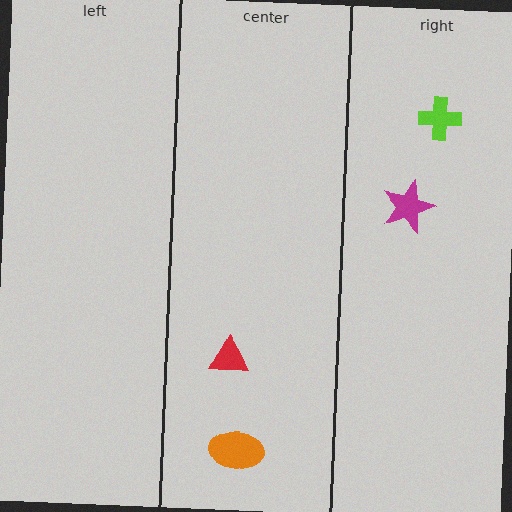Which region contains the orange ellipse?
The center region.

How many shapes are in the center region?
2.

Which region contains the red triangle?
The center region.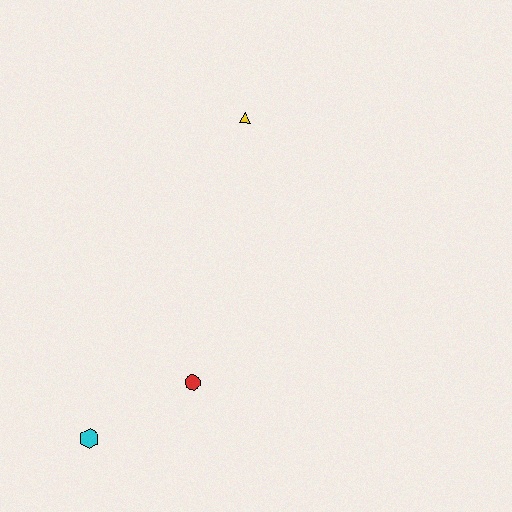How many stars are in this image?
There are no stars.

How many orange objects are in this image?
There are no orange objects.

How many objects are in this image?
There are 3 objects.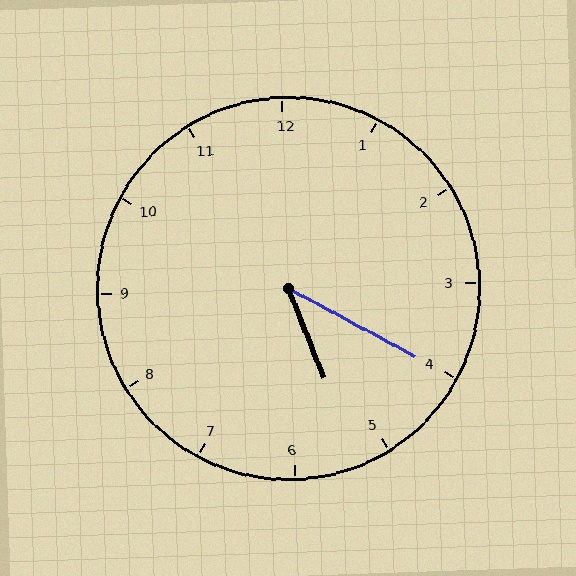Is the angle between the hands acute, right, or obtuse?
It is acute.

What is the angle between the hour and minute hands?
Approximately 40 degrees.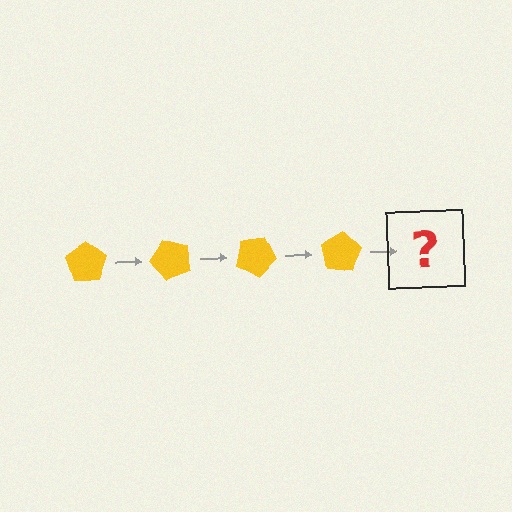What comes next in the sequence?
The next element should be a yellow pentagon rotated 200 degrees.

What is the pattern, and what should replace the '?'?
The pattern is that the pentagon rotates 50 degrees each step. The '?' should be a yellow pentagon rotated 200 degrees.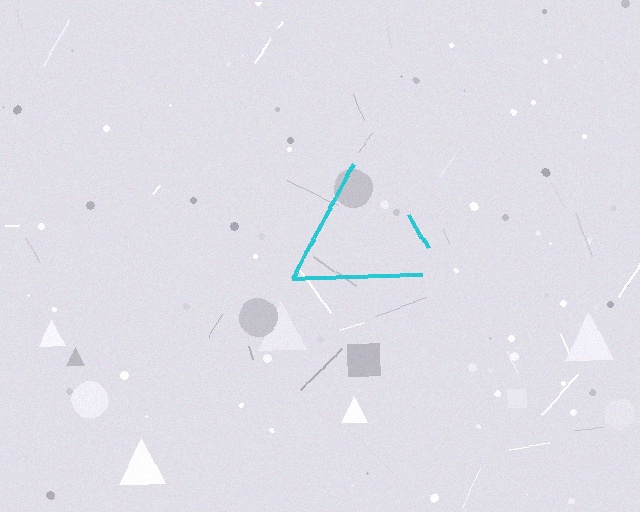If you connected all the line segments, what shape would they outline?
They would outline a triangle.